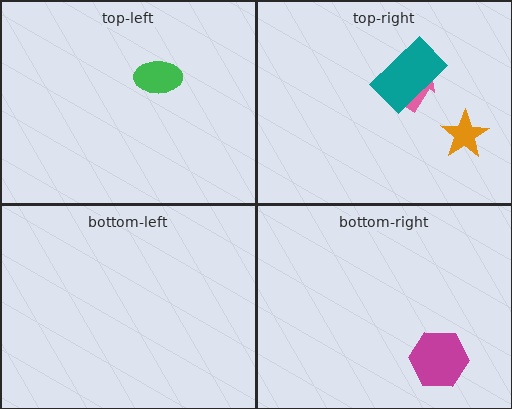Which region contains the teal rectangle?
The top-right region.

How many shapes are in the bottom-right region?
1.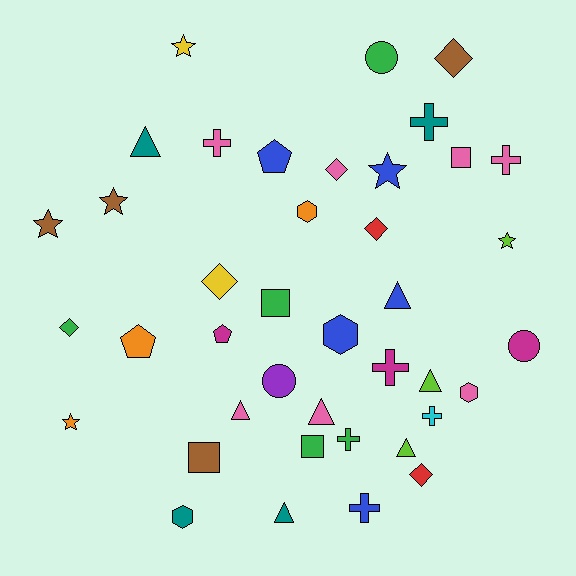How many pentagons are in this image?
There are 3 pentagons.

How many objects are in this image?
There are 40 objects.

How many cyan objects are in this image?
There is 1 cyan object.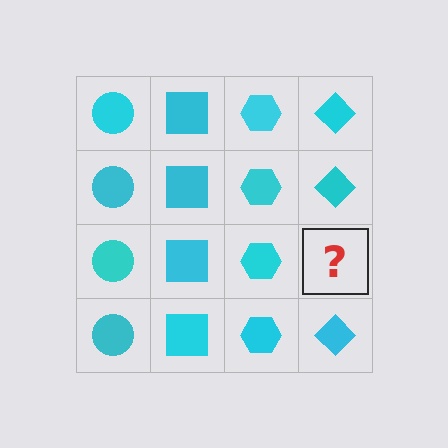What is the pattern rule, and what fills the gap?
The rule is that each column has a consistent shape. The gap should be filled with a cyan diamond.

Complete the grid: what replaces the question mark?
The question mark should be replaced with a cyan diamond.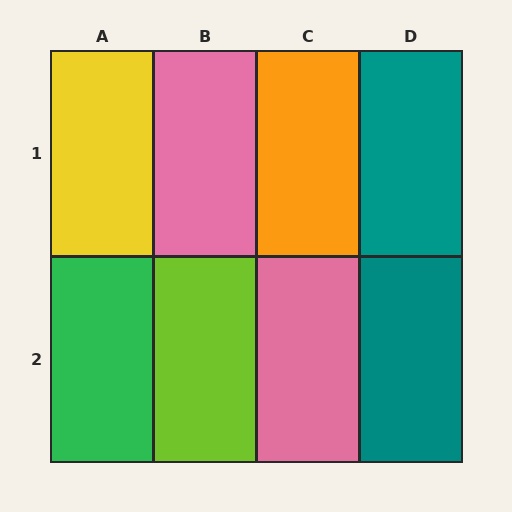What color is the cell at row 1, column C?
Orange.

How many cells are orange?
1 cell is orange.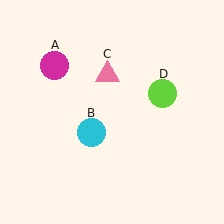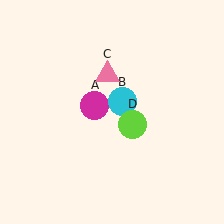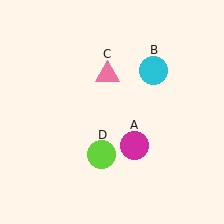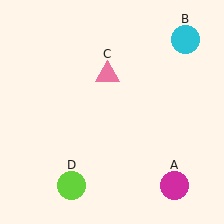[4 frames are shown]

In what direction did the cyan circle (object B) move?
The cyan circle (object B) moved up and to the right.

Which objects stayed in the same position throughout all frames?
Pink triangle (object C) remained stationary.